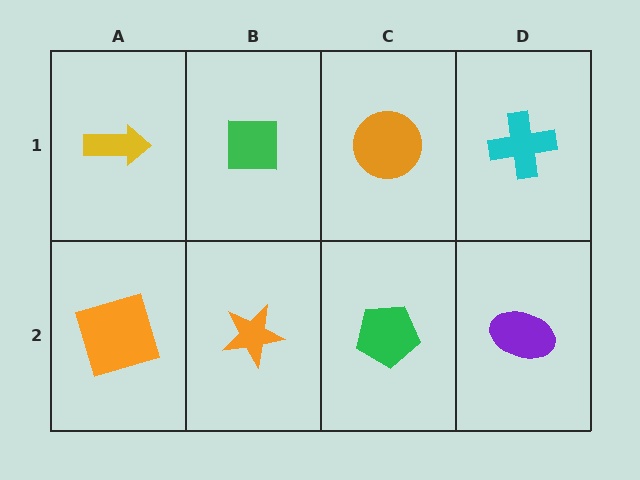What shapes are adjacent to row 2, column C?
An orange circle (row 1, column C), an orange star (row 2, column B), a purple ellipse (row 2, column D).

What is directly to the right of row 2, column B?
A green pentagon.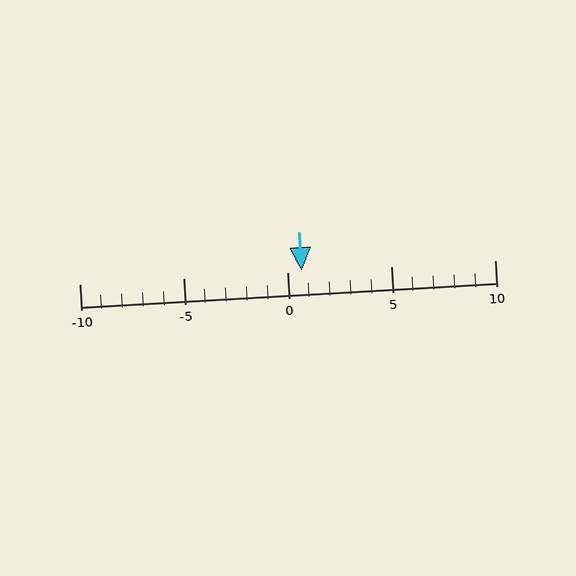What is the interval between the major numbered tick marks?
The major tick marks are spaced 5 units apart.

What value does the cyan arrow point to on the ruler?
The cyan arrow points to approximately 1.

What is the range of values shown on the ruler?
The ruler shows values from -10 to 10.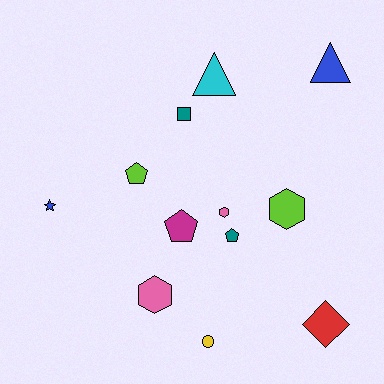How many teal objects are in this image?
There are 2 teal objects.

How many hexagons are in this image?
There are 3 hexagons.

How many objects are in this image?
There are 12 objects.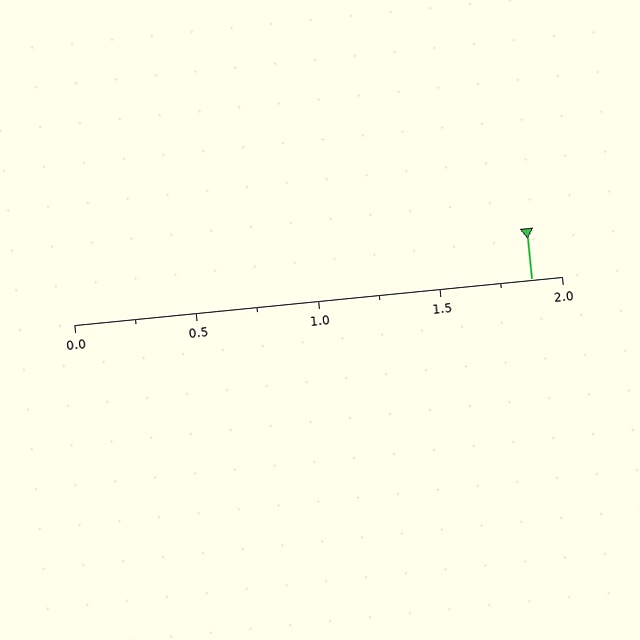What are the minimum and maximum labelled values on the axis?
The axis runs from 0.0 to 2.0.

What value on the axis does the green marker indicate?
The marker indicates approximately 1.88.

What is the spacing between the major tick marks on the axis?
The major ticks are spaced 0.5 apart.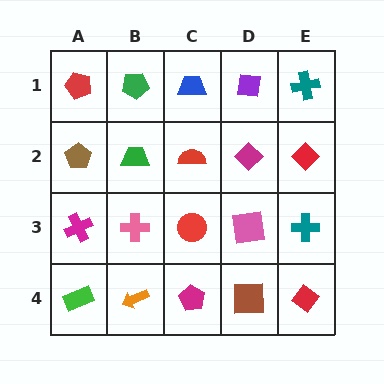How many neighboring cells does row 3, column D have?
4.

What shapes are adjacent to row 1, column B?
A green trapezoid (row 2, column B), a red pentagon (row 1, column A), a blue trapezoid (row 1, column C).